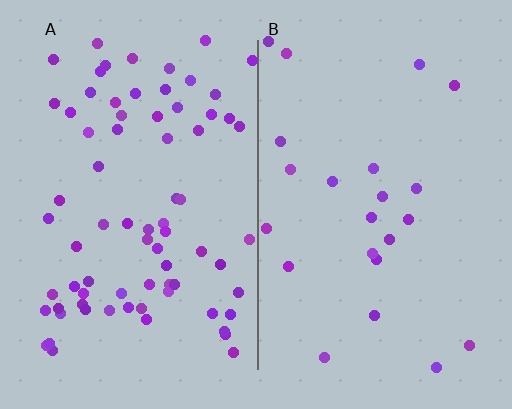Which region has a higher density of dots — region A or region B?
A (the left).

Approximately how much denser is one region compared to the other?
Approximately 3.3× — region A over region B.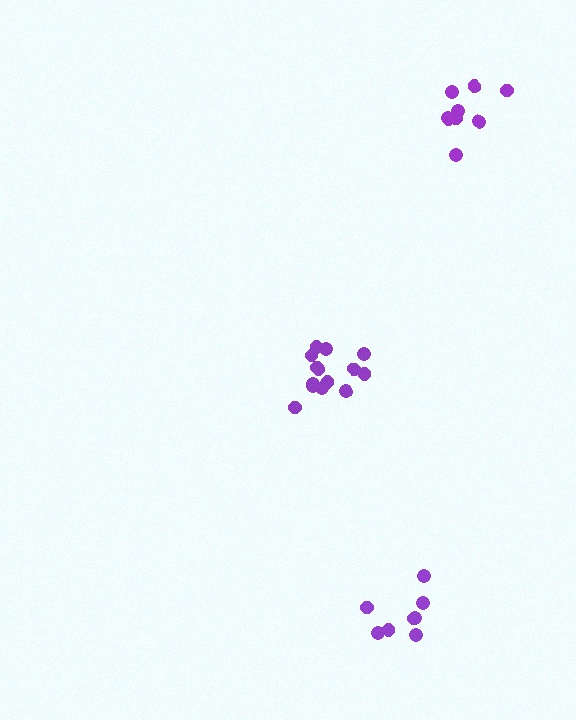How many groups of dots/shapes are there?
There are 3 groups.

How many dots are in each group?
Group 1: 14 dots, Group 2: 8 dots, Group 3: 9 dots (31 total).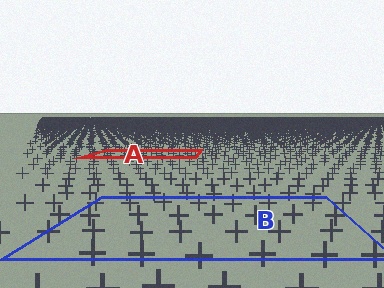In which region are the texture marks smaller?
The texture marks are smaller in region A, because it is farther away.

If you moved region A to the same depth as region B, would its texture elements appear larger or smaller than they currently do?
They would appear larger. At a closer depth, the same texture elements are projected at a bigger on-screen size.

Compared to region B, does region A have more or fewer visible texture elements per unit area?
Region A has more texture elements per unit area — they are packed more densely because it is farther away.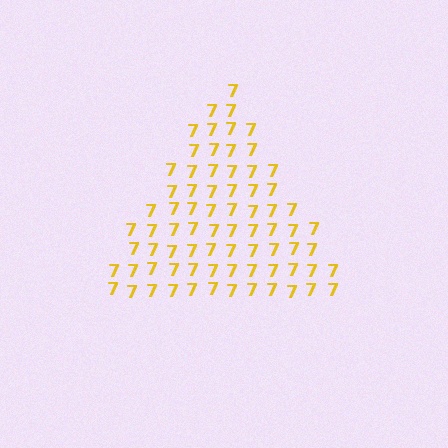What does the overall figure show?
The overall figure shows a triangle.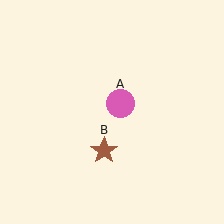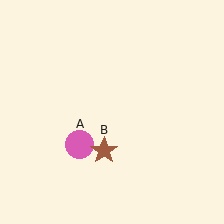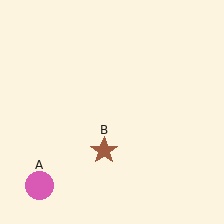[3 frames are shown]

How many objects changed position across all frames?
1 object changed position: pink circle (object A).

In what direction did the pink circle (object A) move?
The pink circle (object A) moved down and to the left.